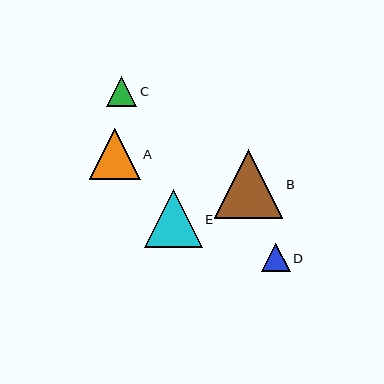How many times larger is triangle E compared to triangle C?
Triangle E is approximately 1.9 times the size of triangle C.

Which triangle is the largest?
Triangle B is the largest with a size of approximately 69 pixels.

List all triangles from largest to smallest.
From largest to smallest: B, E, A, C, D.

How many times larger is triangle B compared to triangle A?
Triangle B is approximately 1.3 times the size of triangle A.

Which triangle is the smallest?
Triangle D is the smallest with a size of approximately 29 pixels.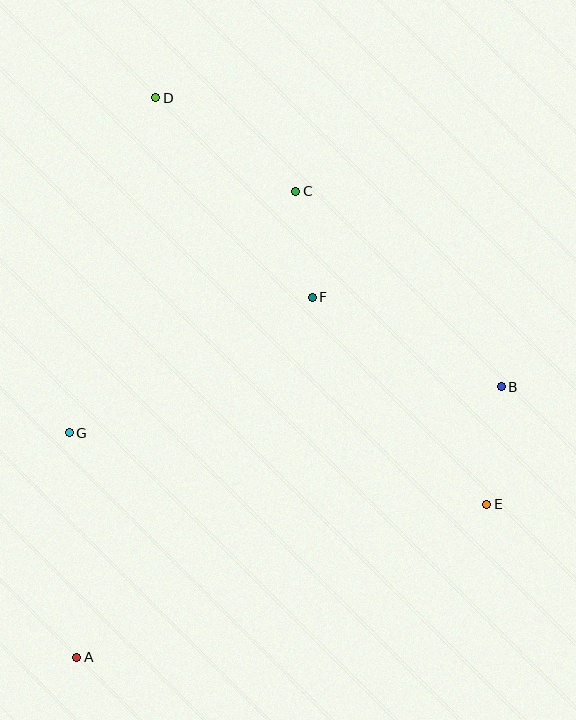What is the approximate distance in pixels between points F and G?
The distance between F and G is approximately 278 pixels.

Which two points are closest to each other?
Points C and F are closest to each other.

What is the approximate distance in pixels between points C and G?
The distance between C and G is approximately 331 pixels.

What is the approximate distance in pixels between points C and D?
The distance between C and D is approximately 168 pixels.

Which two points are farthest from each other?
Points A and D are farthest from each other.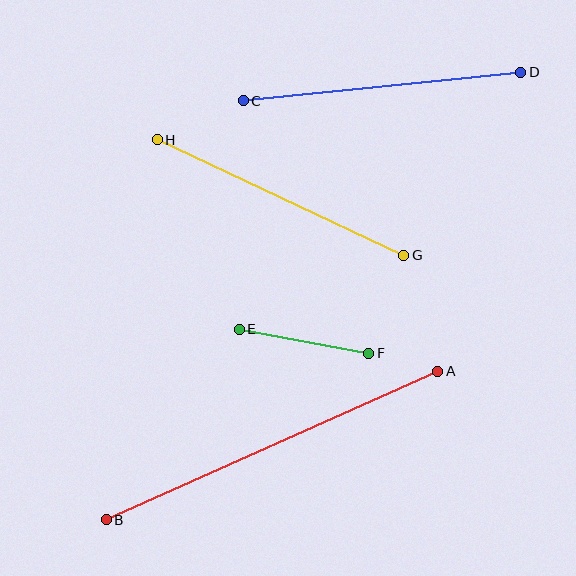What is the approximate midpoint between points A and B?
The midpoint is at approximately (272, 445) pixels.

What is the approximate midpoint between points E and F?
The midpoint is at approximately (304, 341) pixels.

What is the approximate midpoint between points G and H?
The midpoint is at approximately (281, 197) pixels.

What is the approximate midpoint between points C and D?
The midpoint is at approximately (382, 86) pixels.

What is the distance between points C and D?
The distance is approximately 279 pixels.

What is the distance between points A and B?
The distance is approximately 363 pixels.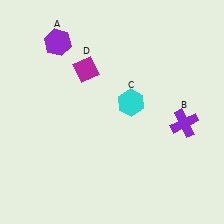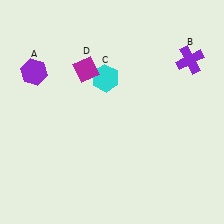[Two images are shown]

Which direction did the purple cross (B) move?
The purple cross (B) moved up.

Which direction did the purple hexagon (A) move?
The purple hexagon (A) moved down.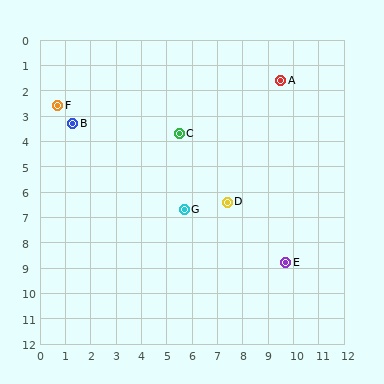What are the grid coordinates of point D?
Point D is at approximately (7.4, 6.4).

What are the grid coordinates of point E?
Point E is at approximately (9.7, 8.8).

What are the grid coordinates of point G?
Point G is at approximately (5.7, 6.7).